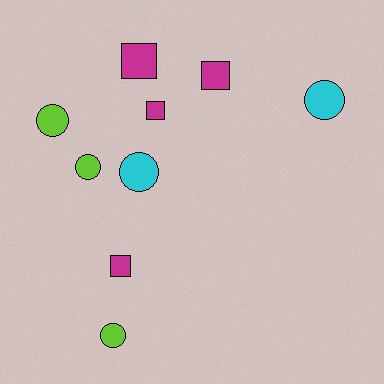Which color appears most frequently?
Magenta, with 4 objects.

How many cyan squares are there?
There are no cyan squares.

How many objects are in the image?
There are 9 objects.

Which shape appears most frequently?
Circle, with 5 objects.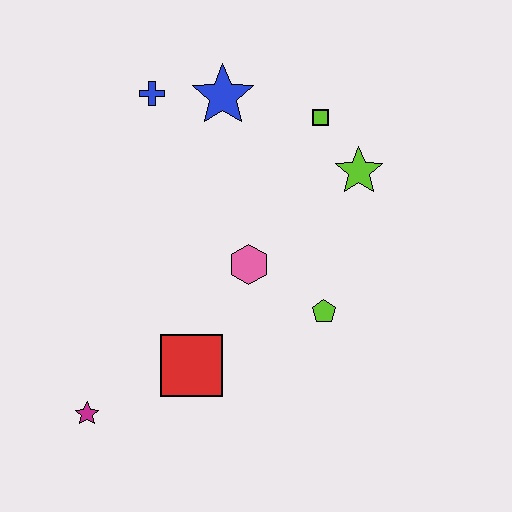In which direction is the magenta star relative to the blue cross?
The magenta star is below the blue cross.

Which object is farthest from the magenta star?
The lime square is farthest from the magenta star.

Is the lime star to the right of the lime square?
Yes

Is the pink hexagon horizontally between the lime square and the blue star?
Yes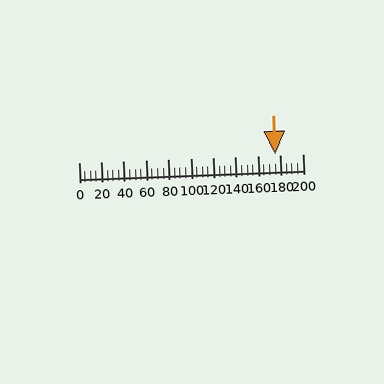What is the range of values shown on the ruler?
The ruler shows values from 0 to 200.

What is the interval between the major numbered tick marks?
The major tick marks are spaced 20 units apart.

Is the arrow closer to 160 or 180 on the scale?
The arrow is closer to 180.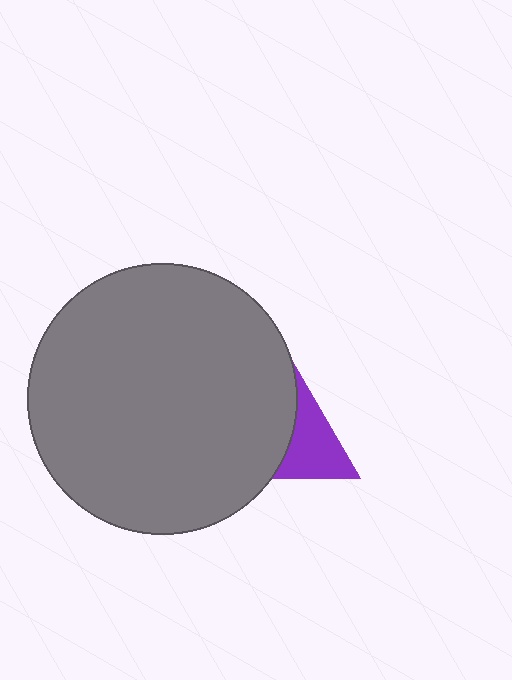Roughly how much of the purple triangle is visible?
About half of it is visible (roughly 50%).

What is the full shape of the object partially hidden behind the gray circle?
The partially hidden object is a purple triangle.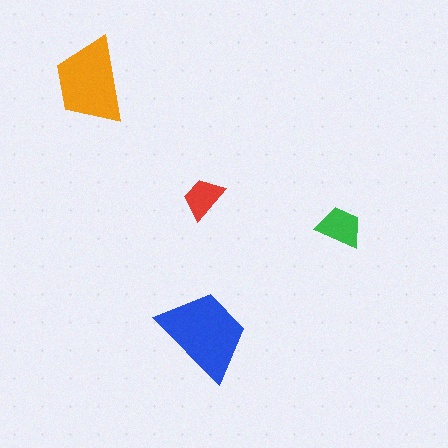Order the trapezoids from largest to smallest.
the blue one, the orange one, the green one, the red one.